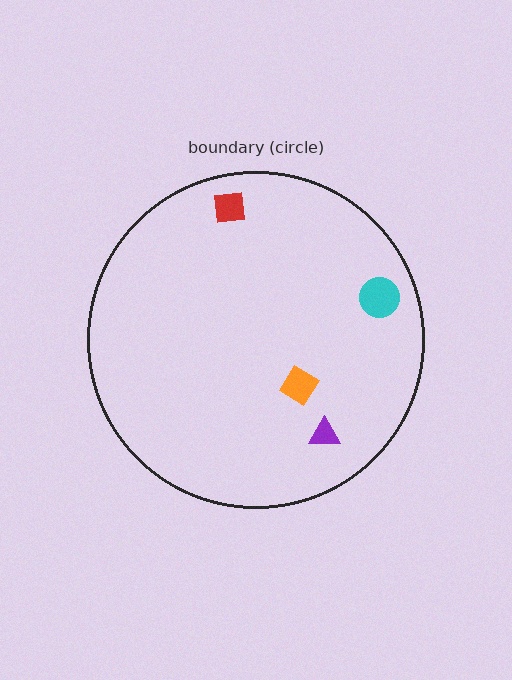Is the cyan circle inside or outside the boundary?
Inside.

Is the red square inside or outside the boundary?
Inside.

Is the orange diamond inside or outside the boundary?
Inside.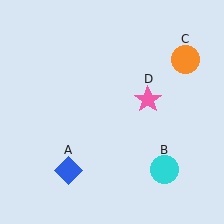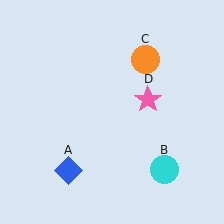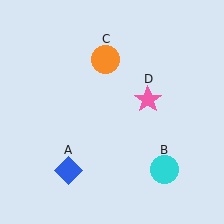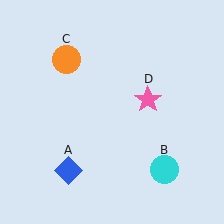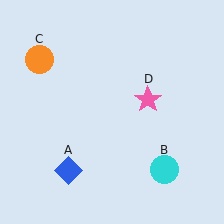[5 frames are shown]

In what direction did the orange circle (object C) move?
The orange circle (object C) moved left.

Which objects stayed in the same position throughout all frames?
Blue diamond (object A) and cyan circle (object B) and pink star (object D) remained stationary.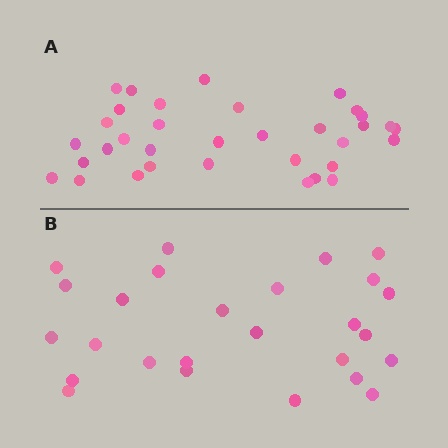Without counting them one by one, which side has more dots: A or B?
Region A (the top region) has more dots.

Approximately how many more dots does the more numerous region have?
Region A has roughly 8 or so more dots than region B.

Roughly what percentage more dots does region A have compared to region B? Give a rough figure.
About 30% more.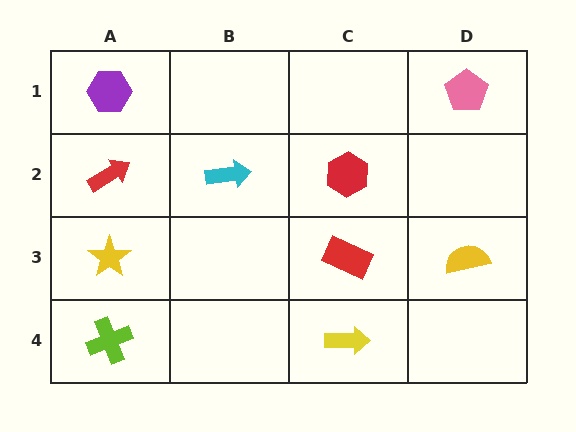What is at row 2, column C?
A red hexagon.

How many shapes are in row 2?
3 shapes.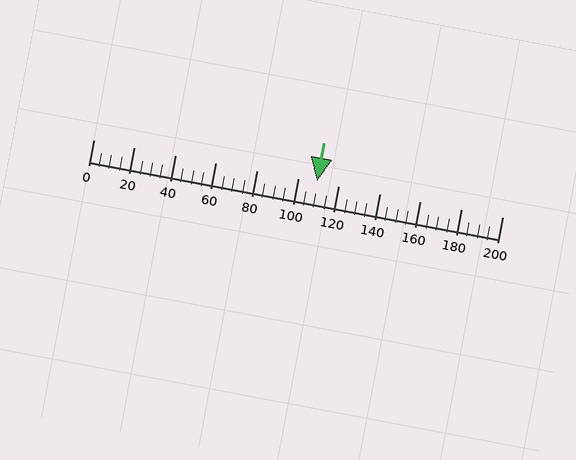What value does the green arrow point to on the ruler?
The green arrow points to approximately 109.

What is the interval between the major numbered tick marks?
The major tick marks are spaced 20 units apart.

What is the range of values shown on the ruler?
The ruler shows values from 0 to 200.